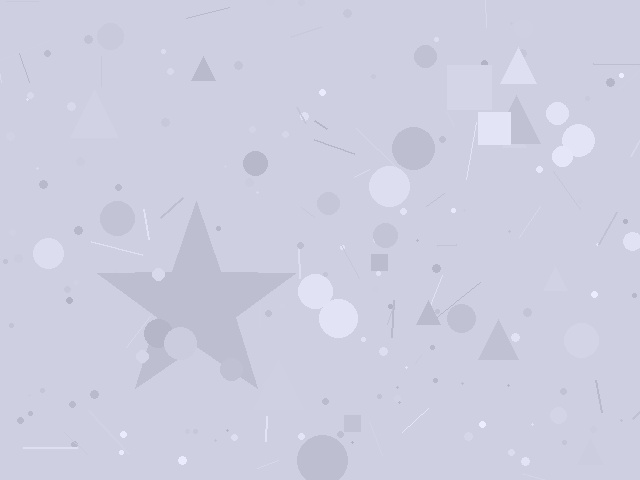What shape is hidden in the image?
A star is hidden in the image.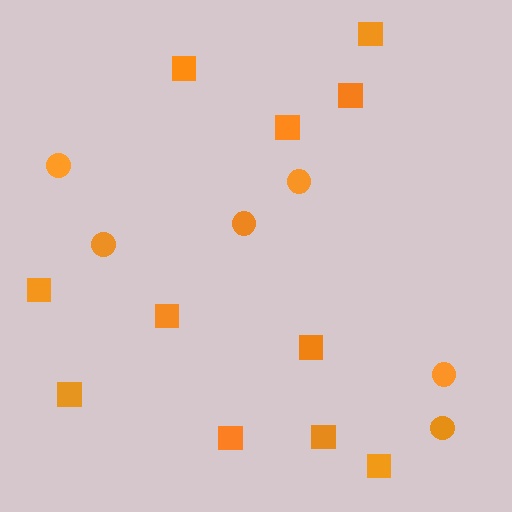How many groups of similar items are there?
There are 2 groups: one group of circles (6) and one group of squares (11).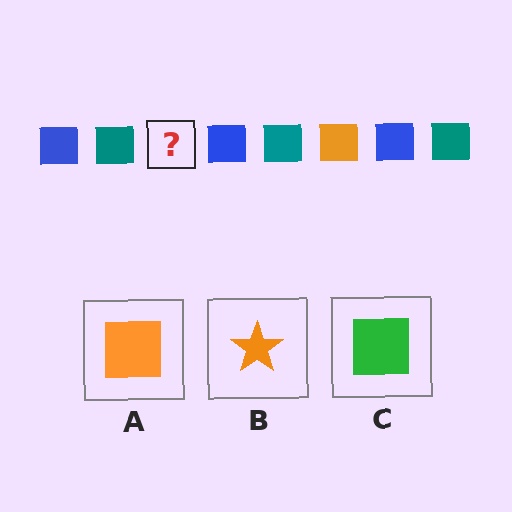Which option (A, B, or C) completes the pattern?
A.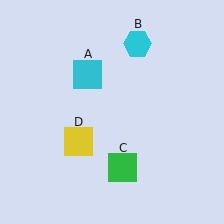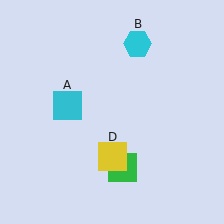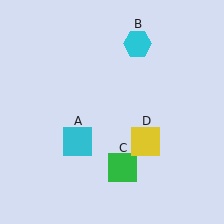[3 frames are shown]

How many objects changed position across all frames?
2 objects changed position: cyan square (object A), yellow square (object D).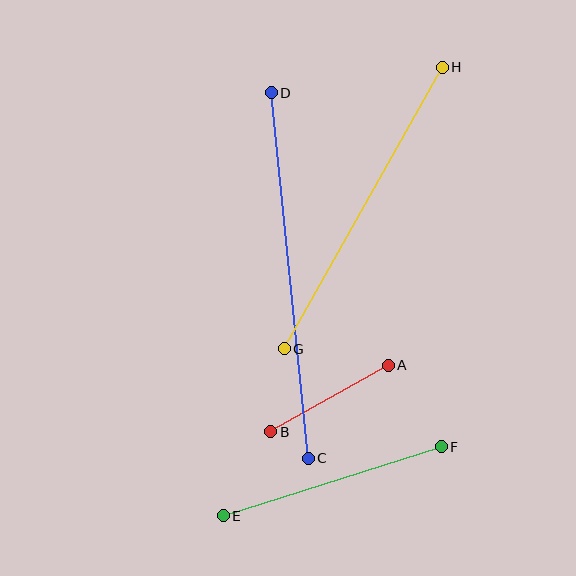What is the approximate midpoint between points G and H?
The midpoint is at approximately (363, 208) pixels.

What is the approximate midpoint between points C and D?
The midpoint is at approximately (290, 276) pixels.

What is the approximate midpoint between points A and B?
The midpoint is at approximately (330, 398) pixels.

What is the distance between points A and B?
The distance is approximately 136 pixels.